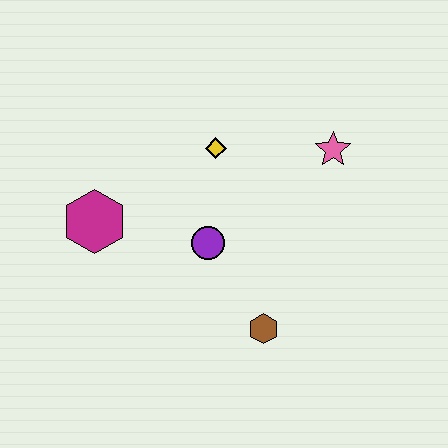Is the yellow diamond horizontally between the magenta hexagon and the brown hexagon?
Yes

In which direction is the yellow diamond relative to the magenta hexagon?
The yellow diamond is to the right of the magenta hexagon.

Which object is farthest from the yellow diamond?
The brown hexagon is farthest from the yellow diamond.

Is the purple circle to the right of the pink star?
No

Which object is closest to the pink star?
The yellow diamond is closest to the pink star.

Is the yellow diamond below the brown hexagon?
No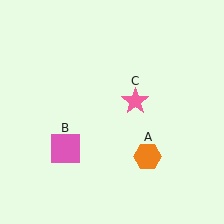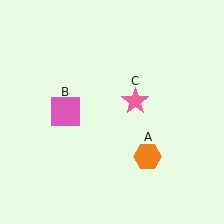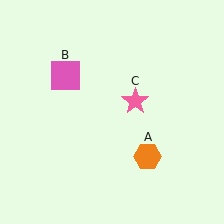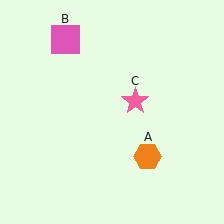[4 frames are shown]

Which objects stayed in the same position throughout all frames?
Orange hexagon (object A) and pink star (object C) remained stationary.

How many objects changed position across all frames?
1 object changed position: pink square (object B).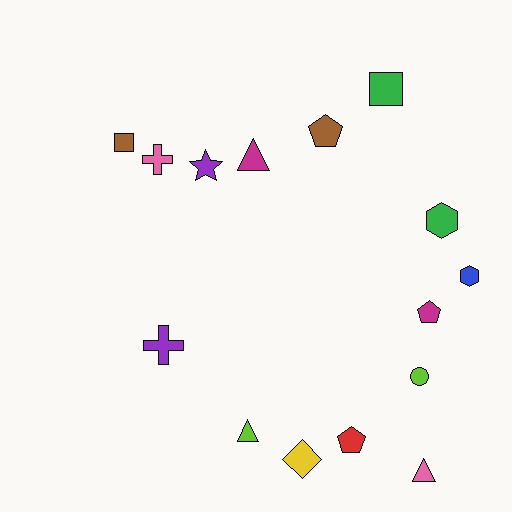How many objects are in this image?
There are 15 objects.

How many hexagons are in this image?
There are 2 hexagons.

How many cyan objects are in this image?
There are no cyan objects.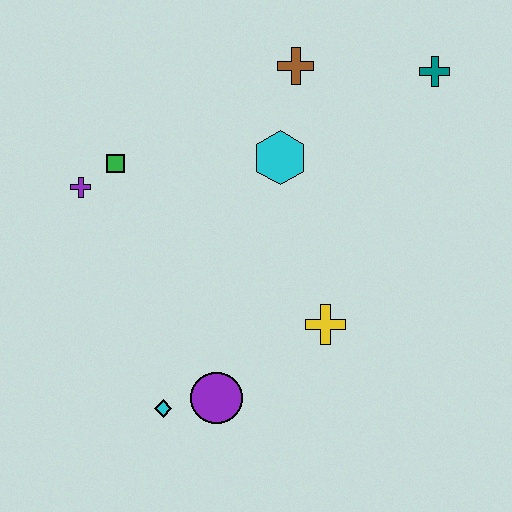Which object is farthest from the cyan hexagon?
The cyan diamond is farthest from the cyan hexagon.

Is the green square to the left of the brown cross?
Yes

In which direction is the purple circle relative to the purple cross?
The purple circle is below the purple cross.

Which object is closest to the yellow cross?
The purple circle is closest to the yellow cross.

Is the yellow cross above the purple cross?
No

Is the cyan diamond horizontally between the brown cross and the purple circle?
No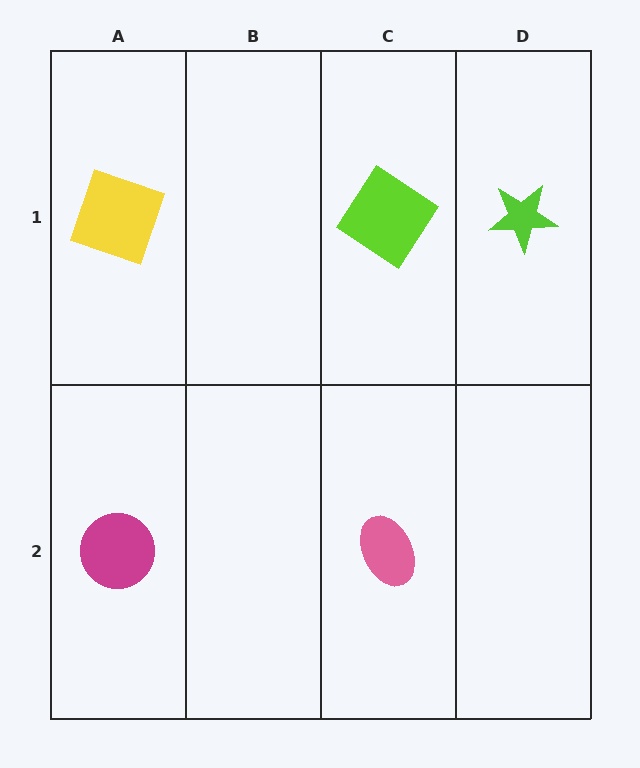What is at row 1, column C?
A lime diamond.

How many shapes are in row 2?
2 shapes.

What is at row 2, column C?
A pink ellipse.